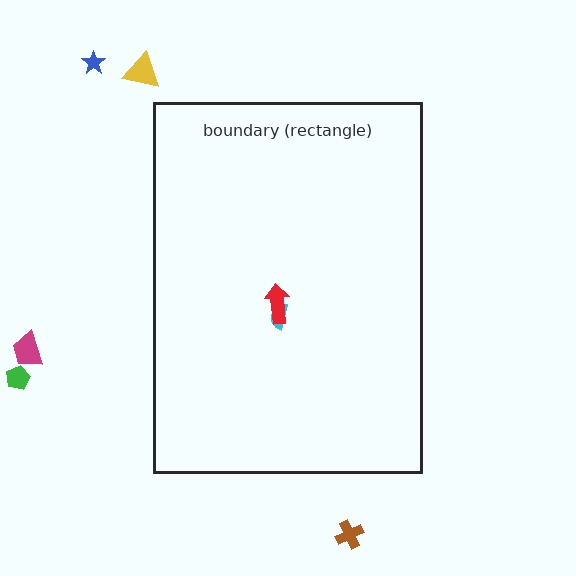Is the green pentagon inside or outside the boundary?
Outside.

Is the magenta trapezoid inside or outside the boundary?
Outside.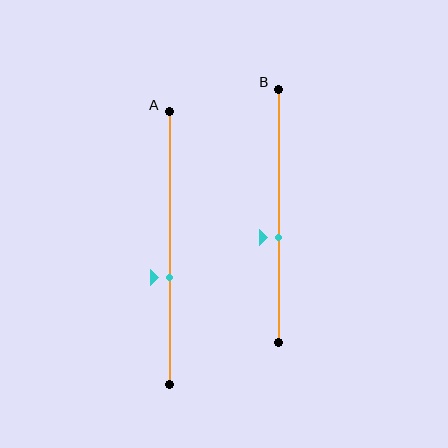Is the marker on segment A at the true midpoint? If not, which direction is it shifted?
No, the marker on segment A is shifted downward by about 11% of the segment length.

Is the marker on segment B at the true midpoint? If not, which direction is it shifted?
No, the marker on segment B is shifted downward by about 8% of the segment length.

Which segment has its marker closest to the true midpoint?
Segment B has its marker closest to the true midpoint.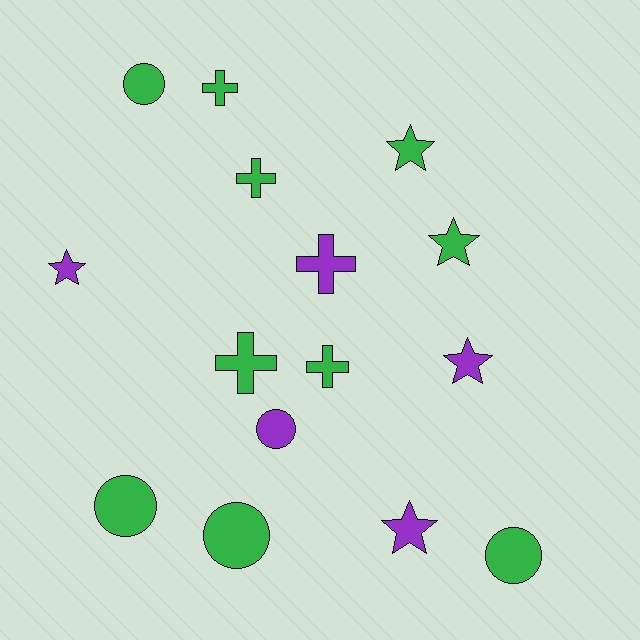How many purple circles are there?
There is 1 purple circle.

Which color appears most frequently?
Green, with 10 objects.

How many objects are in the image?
There are 15 objects.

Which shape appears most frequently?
Star, with 5 objects.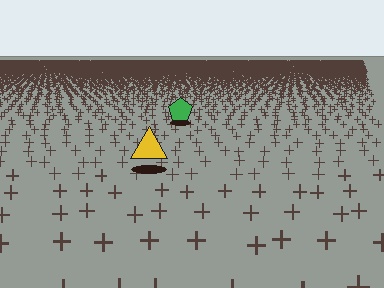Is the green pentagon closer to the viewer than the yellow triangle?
No. The yellow triangle is closer — you can tell from the texture gradient: the ground texture is coarser near it.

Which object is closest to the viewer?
The yellow triangle is closest. The texture marks near it are larger and more spread out.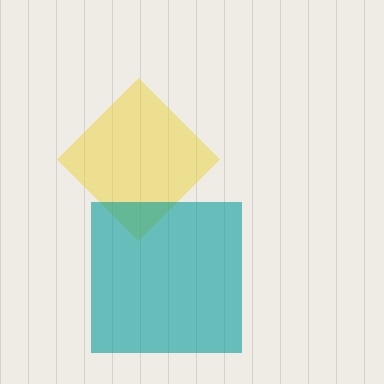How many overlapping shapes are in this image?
There are 2 overlapping shapes in the image.